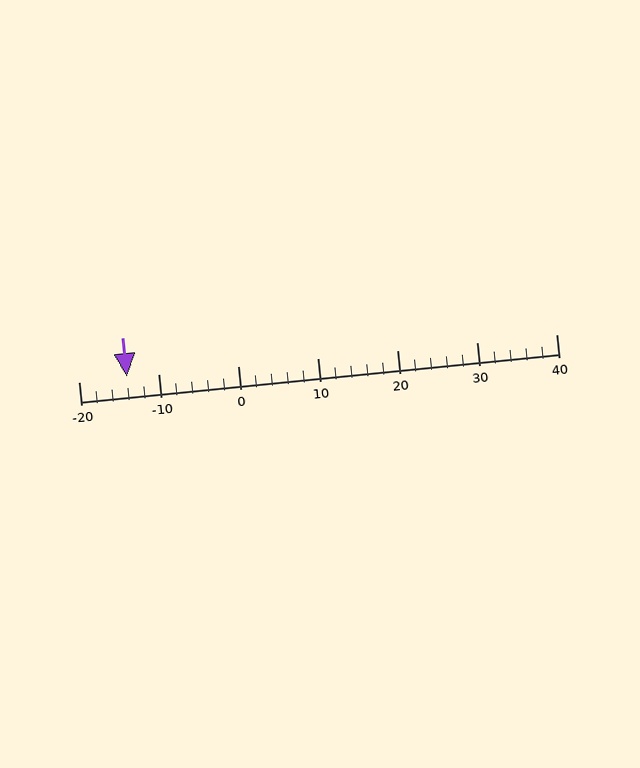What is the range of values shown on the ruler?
The ruler shows values from -20 to 40.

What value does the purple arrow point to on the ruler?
The purple arrow points to approximately -14.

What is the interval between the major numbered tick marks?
The major tick marks are spaced 10 units apart.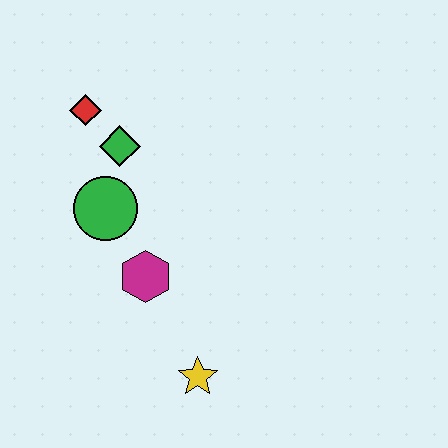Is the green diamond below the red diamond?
Yes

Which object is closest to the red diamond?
The green diamond is closest to the red diamond.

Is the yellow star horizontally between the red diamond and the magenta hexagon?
No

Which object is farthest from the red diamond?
The yellow star is farthest from the red diamond.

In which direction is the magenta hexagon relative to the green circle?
The magenta hexagon is below the green circle.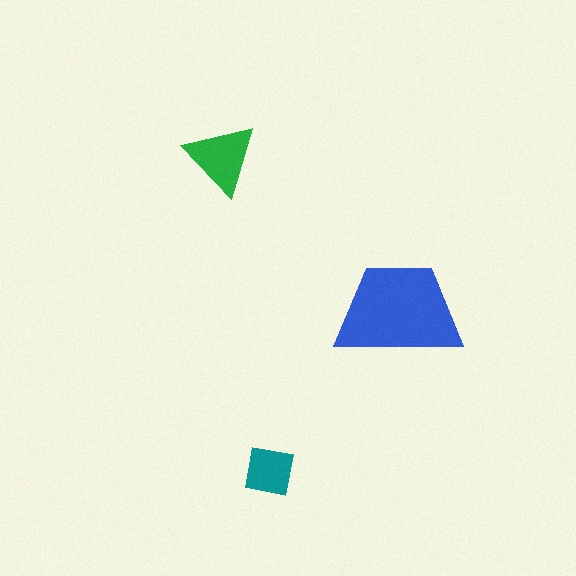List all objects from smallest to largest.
The teal square, the green triangle, the blue trapezoid.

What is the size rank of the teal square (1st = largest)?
3rd.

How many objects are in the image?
There are 3 objects in the image.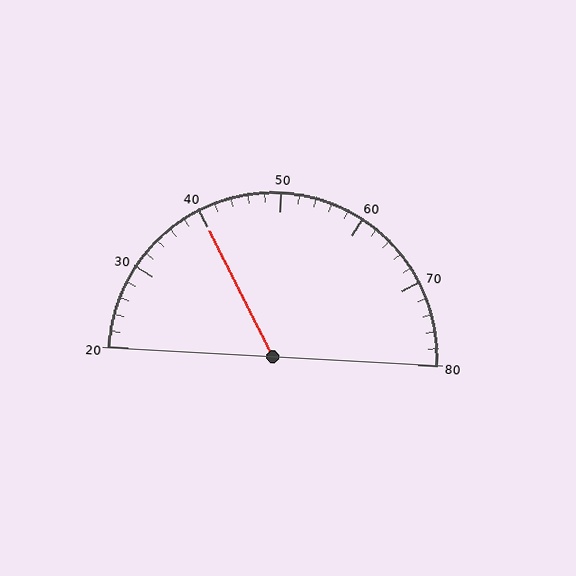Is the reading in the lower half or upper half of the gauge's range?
The reading is in the lower half of the range (20 to 80).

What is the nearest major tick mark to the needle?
The nearest major tick mark is 40.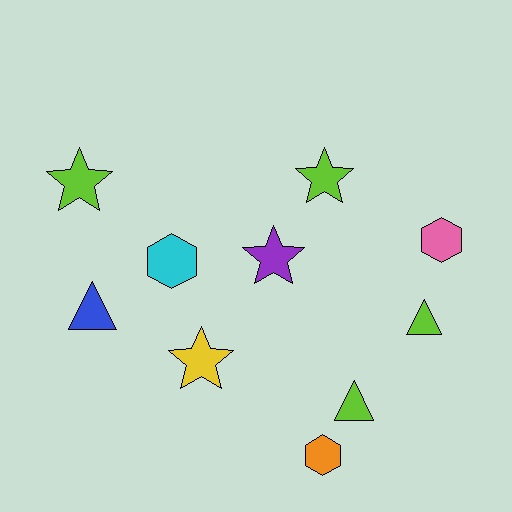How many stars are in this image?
There are 4 stars.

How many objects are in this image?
There are 10 objects.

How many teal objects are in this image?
There are no teal objects.